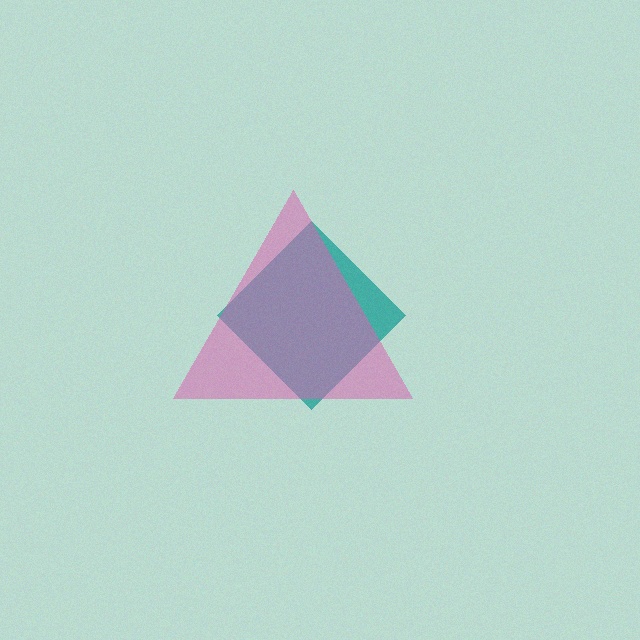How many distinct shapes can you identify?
There are 2 distinct shapes: a teal diamond, a pink triangle.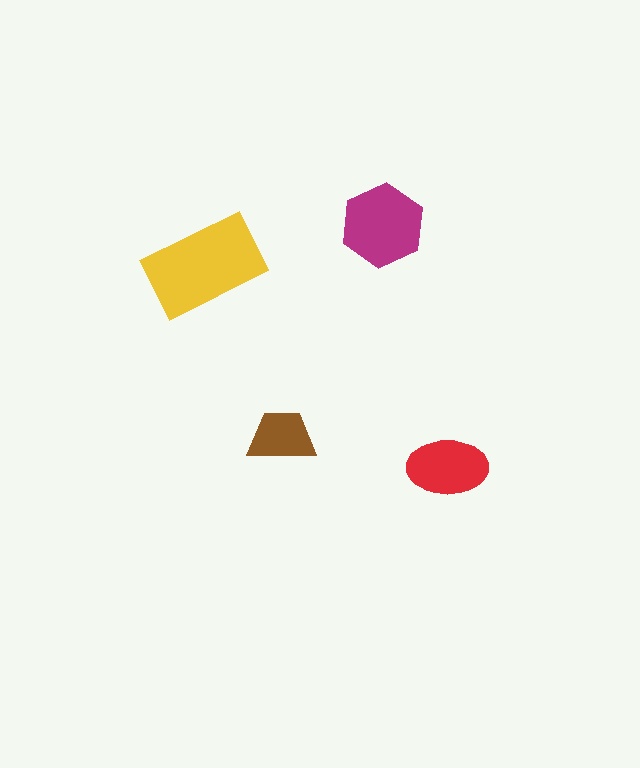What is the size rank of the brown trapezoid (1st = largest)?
4th.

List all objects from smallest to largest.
The brown trapezoid, the red ellipse, the magenta hexagon, the yellow rectangle.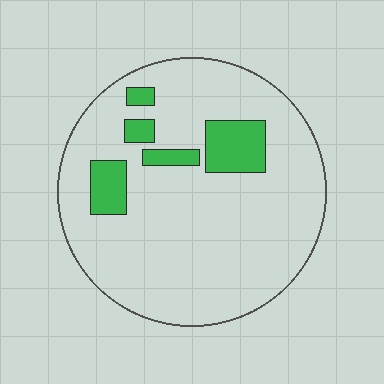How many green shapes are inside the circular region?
5.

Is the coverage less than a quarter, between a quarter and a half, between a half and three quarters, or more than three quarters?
Less than a quarter.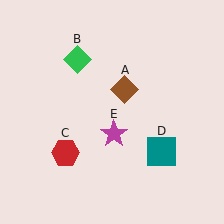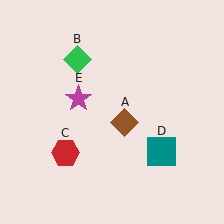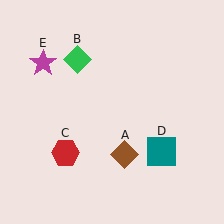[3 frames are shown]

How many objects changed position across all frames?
2 objects changed position: brown diamond (object A), magenta star (object E).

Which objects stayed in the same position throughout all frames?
Green diamond (object B) and red hexagon (object C) and teal square (object D) remained stationary.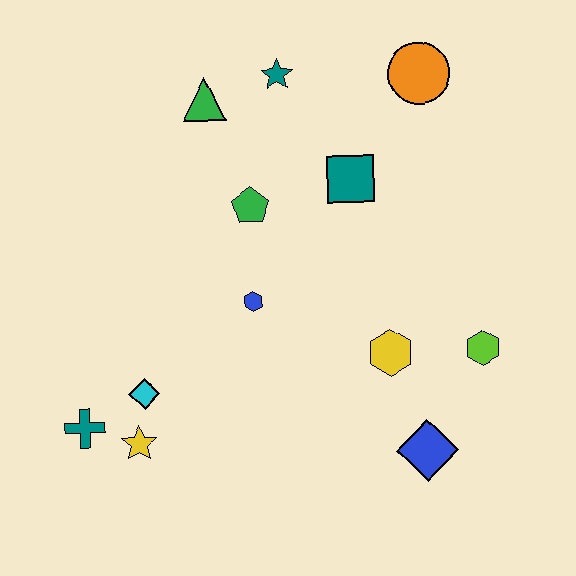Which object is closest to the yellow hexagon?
The lime hexagon is closest to the yellow hexagon.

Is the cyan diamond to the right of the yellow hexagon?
No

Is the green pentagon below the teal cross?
No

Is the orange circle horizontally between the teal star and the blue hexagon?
No